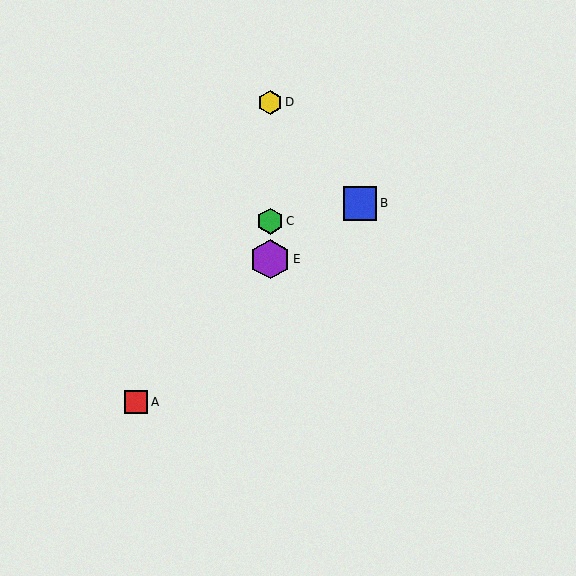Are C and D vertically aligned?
Yes, both are at x≈270.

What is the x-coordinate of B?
Object B is at x≈360.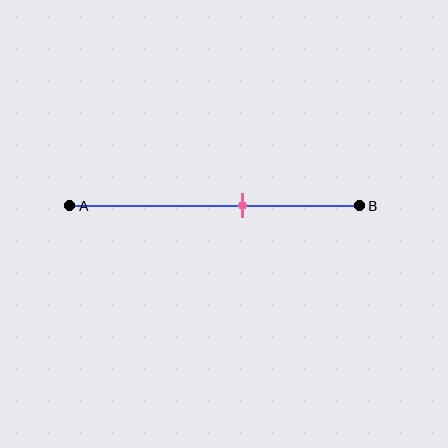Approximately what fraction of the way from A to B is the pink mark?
The pink mark is approximately 60% of the way from A to B.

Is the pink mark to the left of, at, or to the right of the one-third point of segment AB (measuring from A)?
The pink mark is to the right of the one-third point of segment AB.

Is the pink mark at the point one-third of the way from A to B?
No, the mark is at about 60% from A, not at the 33% one-third point.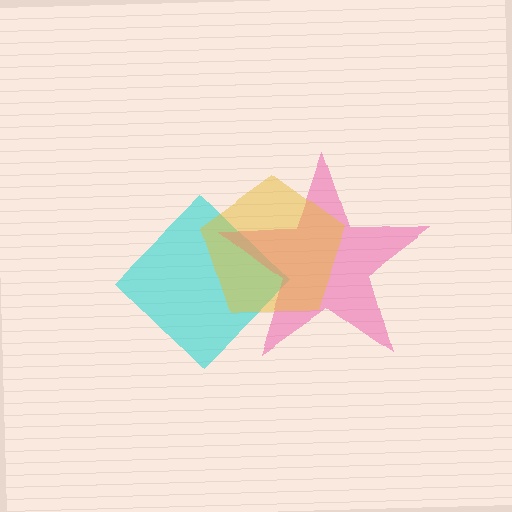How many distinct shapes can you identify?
There are 3 distinct shapes: a cyan diamond, a pink star, a yellow pentagon.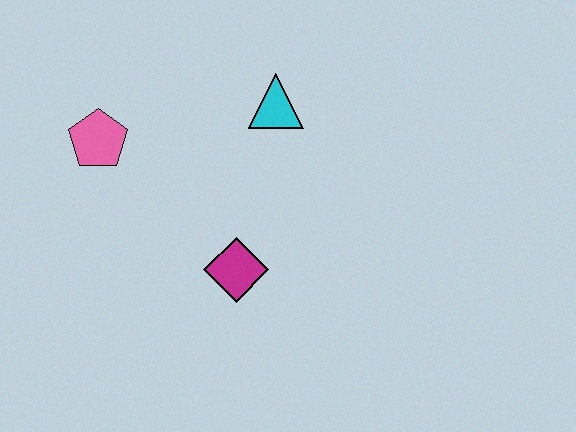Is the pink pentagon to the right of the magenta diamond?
No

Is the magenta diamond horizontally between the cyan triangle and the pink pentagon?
Yes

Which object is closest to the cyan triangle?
The magenta diamond is closest to the cyan triangle.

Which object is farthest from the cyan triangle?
The pink pentagon is farthest from the cyan triangle.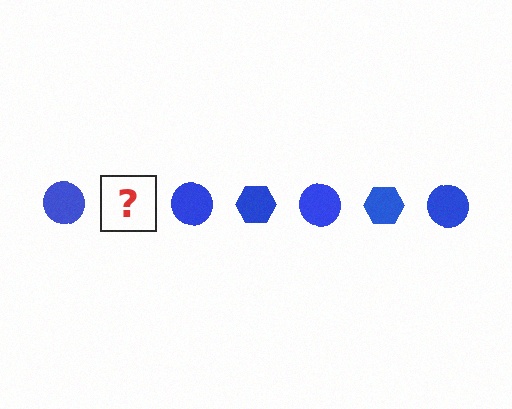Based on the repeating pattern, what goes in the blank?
The blank should be a blue hexagon.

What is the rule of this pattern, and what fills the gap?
The rule is that the pattern cycles through circle, hexagon shapes in blue. The gap should be filled with a blue hexagon.